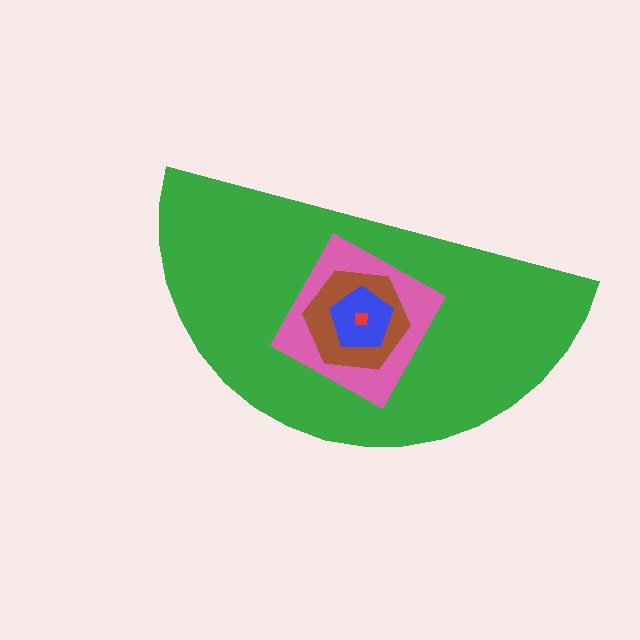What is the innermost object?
The red square.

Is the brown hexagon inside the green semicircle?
Yes.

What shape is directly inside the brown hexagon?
The blue pentagon.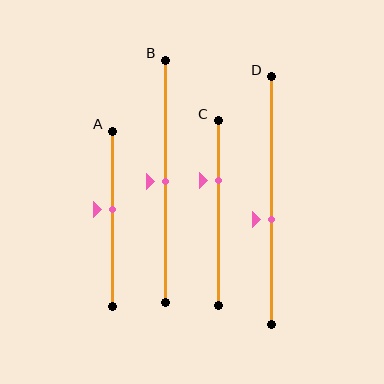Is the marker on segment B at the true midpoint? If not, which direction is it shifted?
Yes, the marker on segment B is at the true midpoint.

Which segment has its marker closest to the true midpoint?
Segment B has its marker closest to the true midpoint.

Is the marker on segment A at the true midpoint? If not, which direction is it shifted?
No, the marker on segment A is shifted upward by about 5% of the segment length.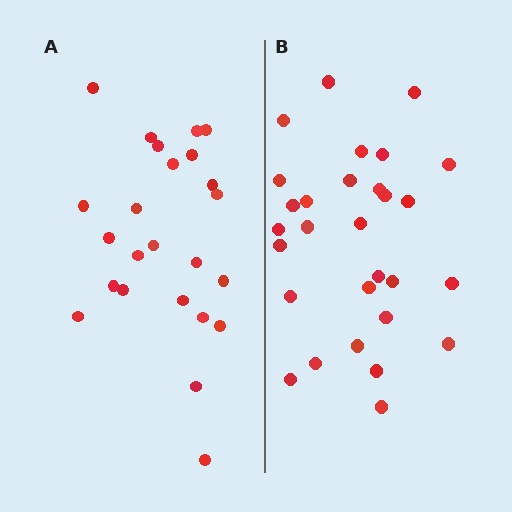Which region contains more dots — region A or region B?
Region B (the right region) has more dots.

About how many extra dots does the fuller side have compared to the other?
Region B has about 5 more dots than region A.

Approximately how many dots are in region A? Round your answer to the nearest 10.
About 20 dots. (The exact count is 24, which rounds to 20.)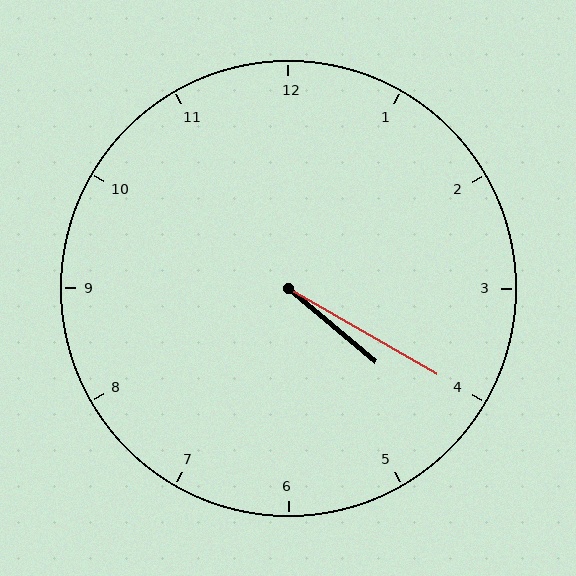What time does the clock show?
4:20.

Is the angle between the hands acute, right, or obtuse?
It is acute.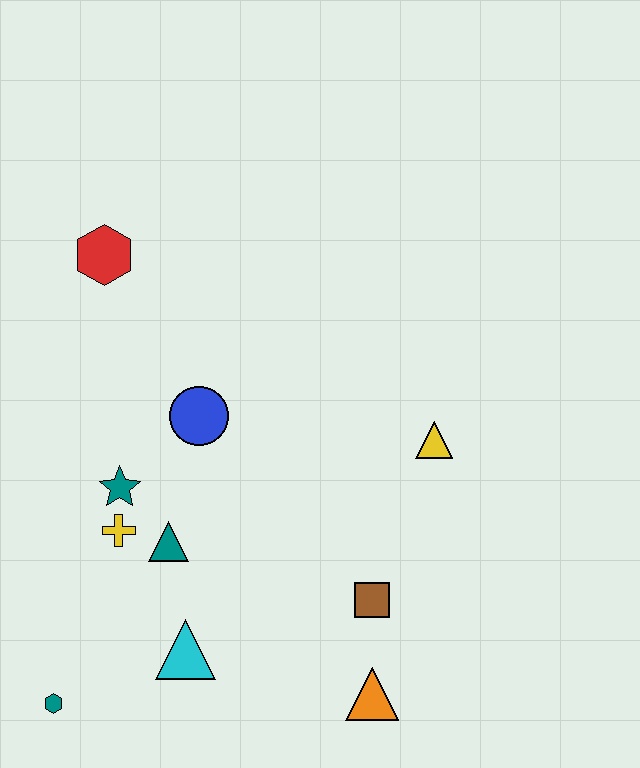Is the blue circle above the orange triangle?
Yes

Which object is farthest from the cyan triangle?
The red hexagon is farthest from the cyan triangle.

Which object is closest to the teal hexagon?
The cyan triangle is closest to the teal hexagon.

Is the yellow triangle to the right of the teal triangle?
Yes